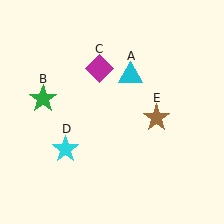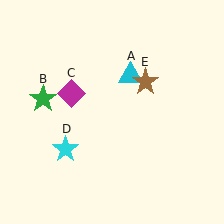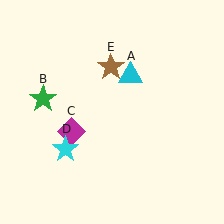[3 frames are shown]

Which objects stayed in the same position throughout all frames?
Cyan triangle (object A) and green star (object B) and cyan star (object D) remained stationary.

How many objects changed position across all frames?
2 objects changed position: magenta diamond (object C), brown star (object E).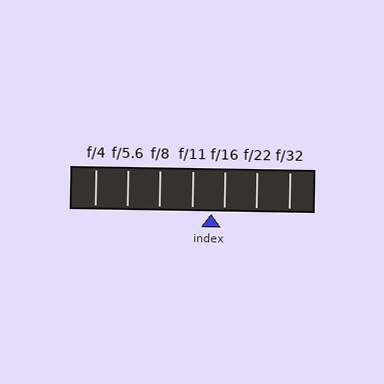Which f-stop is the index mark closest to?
The index mark is closest to f/16.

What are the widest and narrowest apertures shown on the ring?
The widest aperture shown is f/4 and the narrowest is f/32.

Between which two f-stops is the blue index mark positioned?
The index mark is between f/11 and f/16.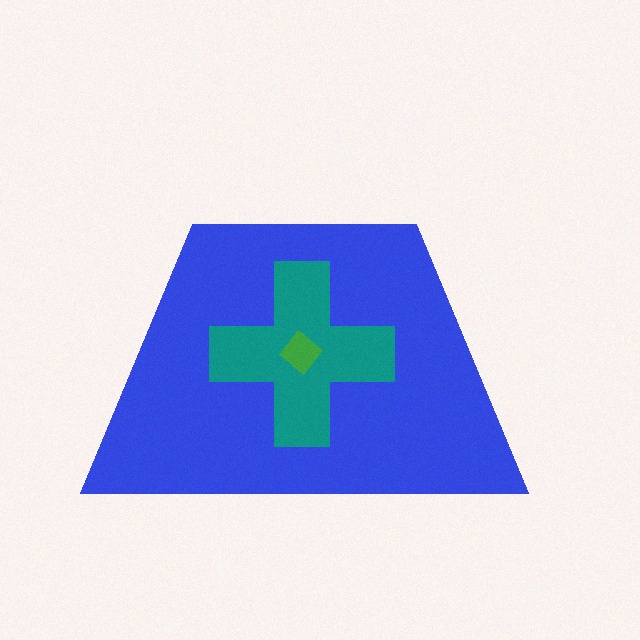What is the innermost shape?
The green diamond.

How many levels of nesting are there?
3.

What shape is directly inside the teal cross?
The green diamond.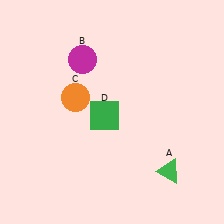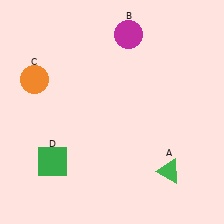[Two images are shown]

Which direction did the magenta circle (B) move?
The magenta circle (B) moved right.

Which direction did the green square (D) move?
The green square (D) moved left.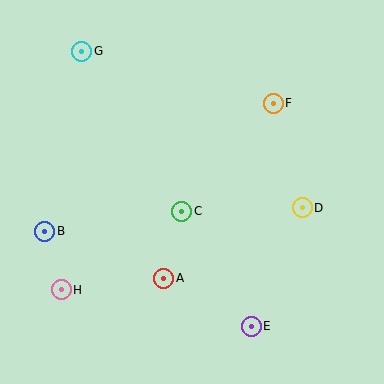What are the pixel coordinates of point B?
Point B is at (45, 231).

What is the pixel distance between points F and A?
The distance between F and A is 206 pixels.